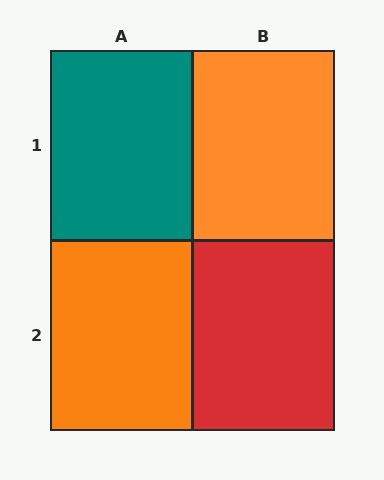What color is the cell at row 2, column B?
Red.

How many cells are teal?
1 cell is teal.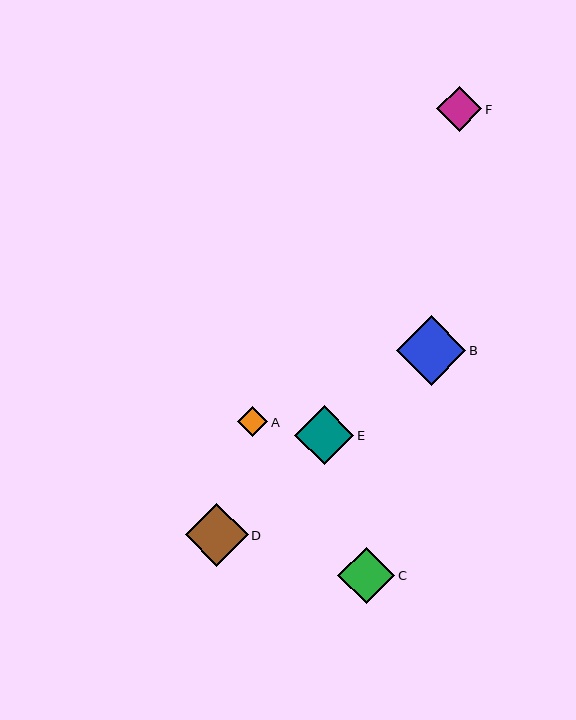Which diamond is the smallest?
Diamond A is the smallest with a size of approximately 30 pixels.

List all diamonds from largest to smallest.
From largest to smallest: B, D, E, C, F, A.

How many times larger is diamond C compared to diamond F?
Diamond C is approximately 1.3 times the size of diamond F.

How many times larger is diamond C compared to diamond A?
Diamond C is approximately 1.9 times the size of diamond A.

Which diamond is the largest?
Diamond B is the largest with a size of approximately 70 pixels.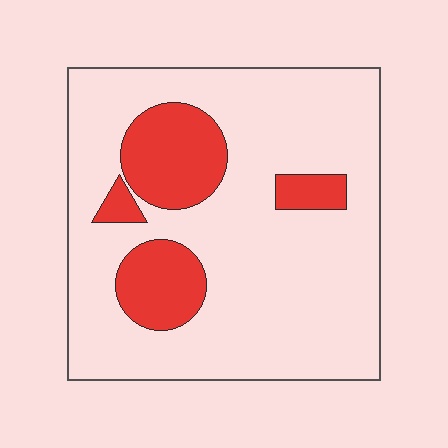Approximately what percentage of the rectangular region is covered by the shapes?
Approximately 20%.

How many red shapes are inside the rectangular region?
4.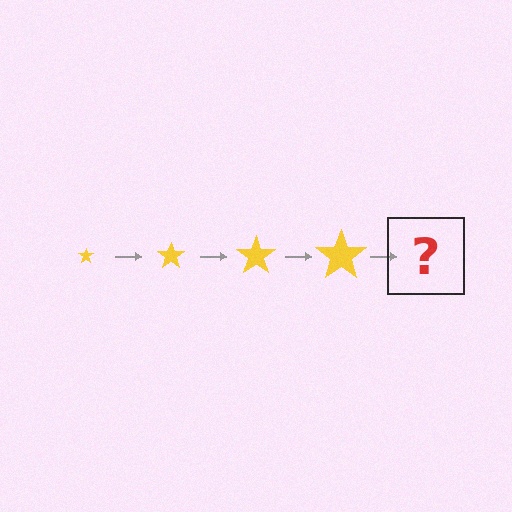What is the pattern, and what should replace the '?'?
The pattern is that the star gets progressively larger each step. The '?' should be a yellow star, larger than the previous one.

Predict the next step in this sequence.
The next step is a yellow star, larger than the previous one.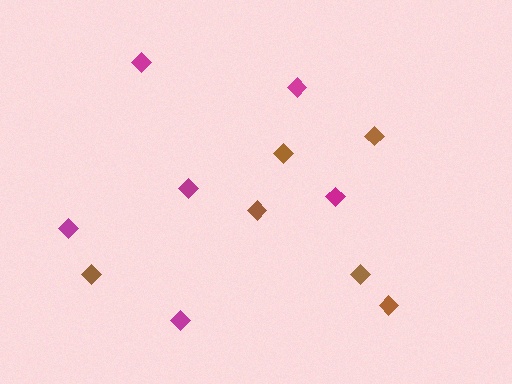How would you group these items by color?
There are 2 groups: one group of magenta diamonds (6) and one group of brown diamonds (6).